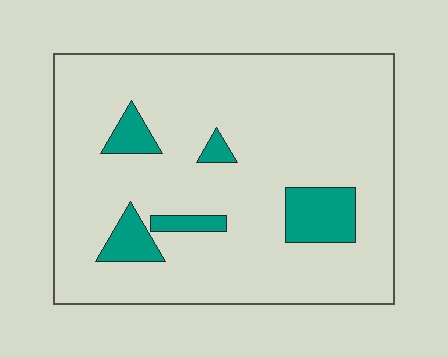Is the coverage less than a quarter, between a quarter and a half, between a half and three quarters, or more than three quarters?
Less than a quarter.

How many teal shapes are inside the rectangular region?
5.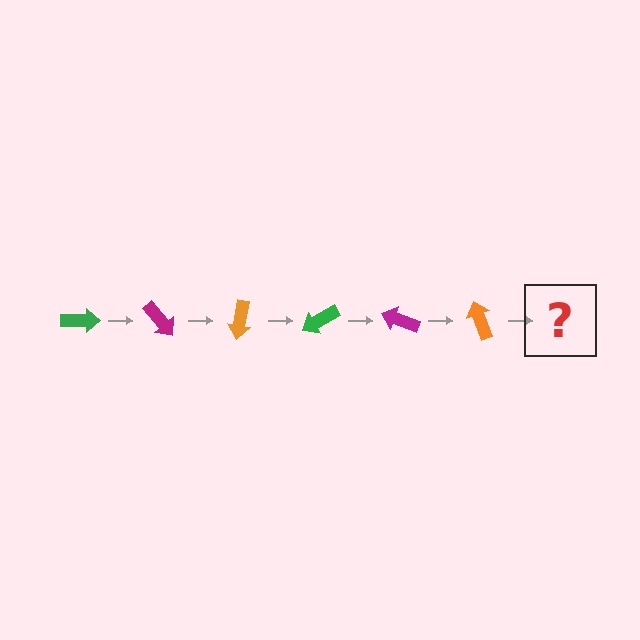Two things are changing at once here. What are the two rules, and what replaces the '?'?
The two rules are that it rotates 50 degrees each step and the color cycles through green, magenta, and orange. The '?' should be a green arrow, rotated 300 degrees from the start.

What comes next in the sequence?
The next element should be a green arrow, rotated 300 degrees from the start.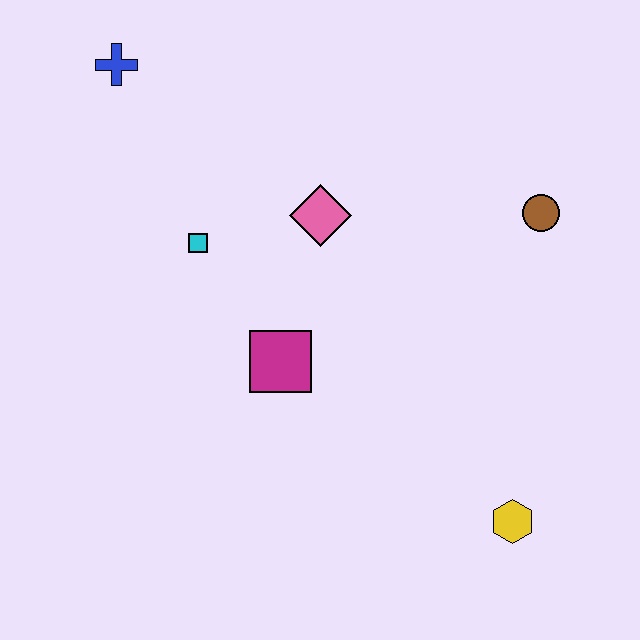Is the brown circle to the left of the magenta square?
No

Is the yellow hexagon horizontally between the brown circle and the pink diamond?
Yes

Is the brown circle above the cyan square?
Yes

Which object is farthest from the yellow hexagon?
The blue cross is farthest from the yellow hexagon.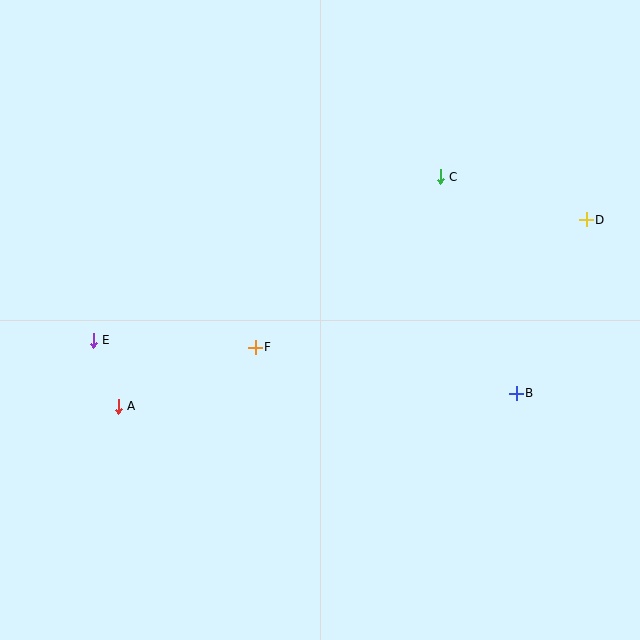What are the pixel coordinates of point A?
Point A is at (118, 406).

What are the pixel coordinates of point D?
Point D is at (586, 220).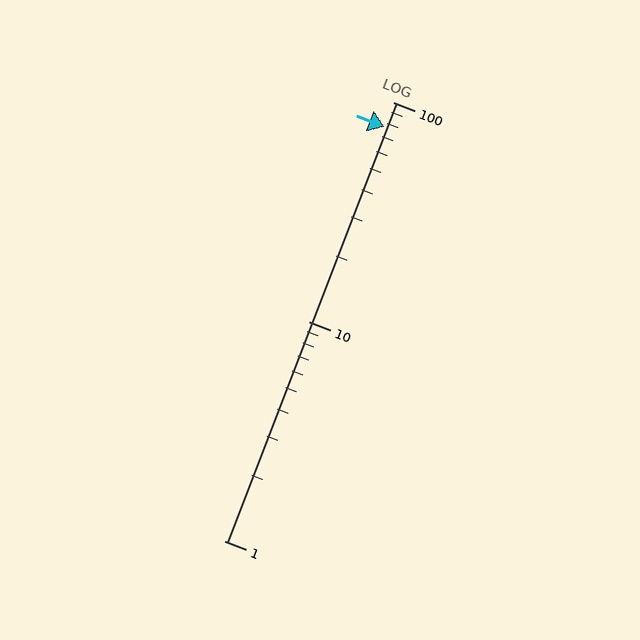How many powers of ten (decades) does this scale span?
The scale spans 2 decades, from 1 to 100.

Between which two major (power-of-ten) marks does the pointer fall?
The pointer is between 10 and 100.